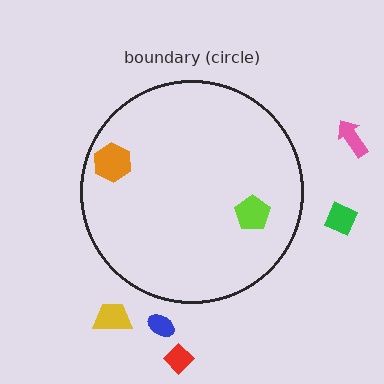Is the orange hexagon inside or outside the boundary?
Inside.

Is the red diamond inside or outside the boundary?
Outside.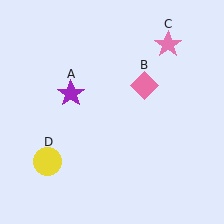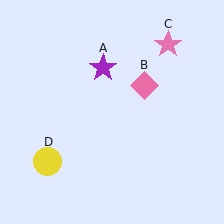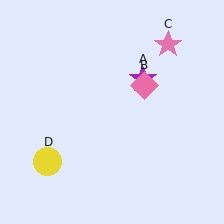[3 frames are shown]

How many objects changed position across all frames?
1 object changed position: purple star (object A).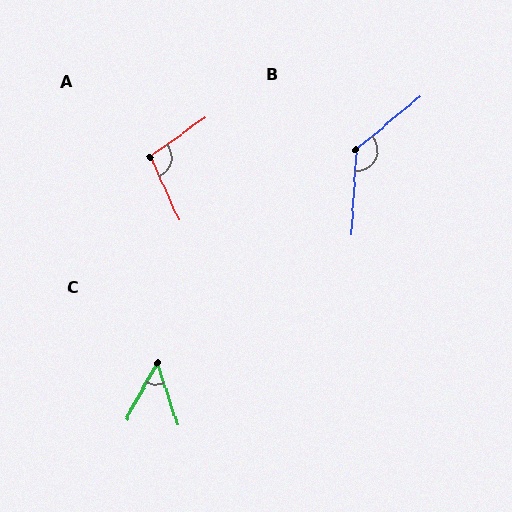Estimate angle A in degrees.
Approximately 101 degrees.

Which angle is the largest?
B, at approximately 133 degrees.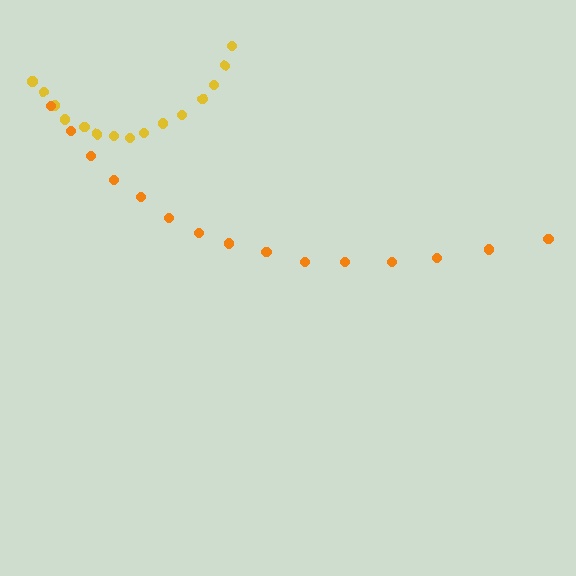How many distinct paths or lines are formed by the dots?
There are 2 distinct paths.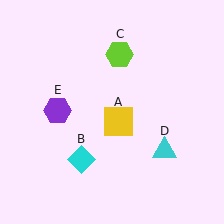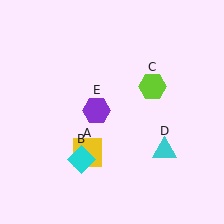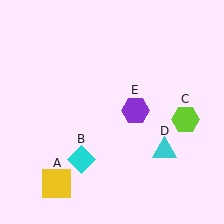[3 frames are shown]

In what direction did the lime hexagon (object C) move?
The lime hexagon (object C) moved down and to the right.